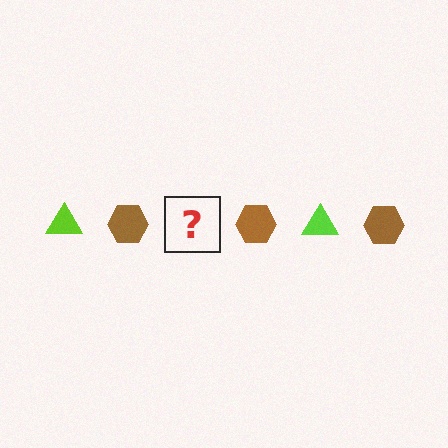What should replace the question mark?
The question mark should be replaced with a lime triangle.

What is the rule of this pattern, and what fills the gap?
The rule is that the pattern alternates between lime triangle and brown hexagon. The gap should be filled with a lime triangle.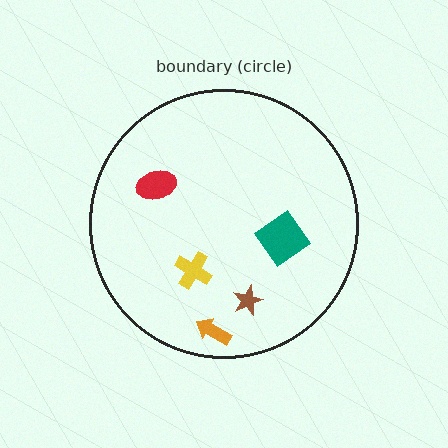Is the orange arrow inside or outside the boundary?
Inside.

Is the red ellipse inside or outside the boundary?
Inside.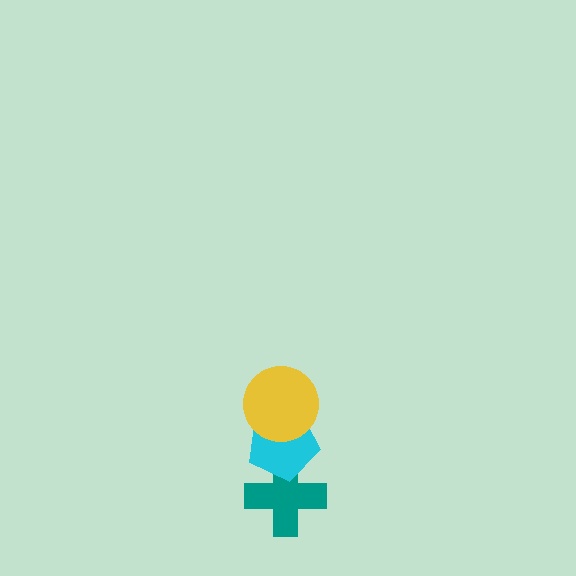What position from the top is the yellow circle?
The yellow circle is 1st from the top.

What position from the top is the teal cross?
The teal cross is 3rd from the top.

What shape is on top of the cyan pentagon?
The yellow circle is on top of the cyan pentagon.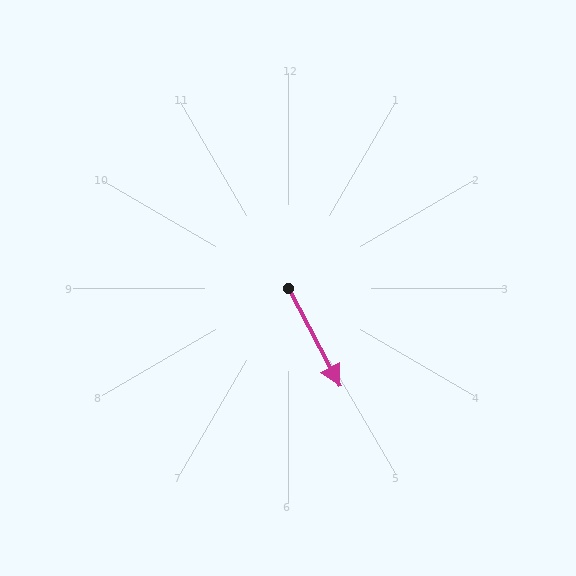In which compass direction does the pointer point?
Southeast.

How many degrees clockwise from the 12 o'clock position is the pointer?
Approximately 152 degrees.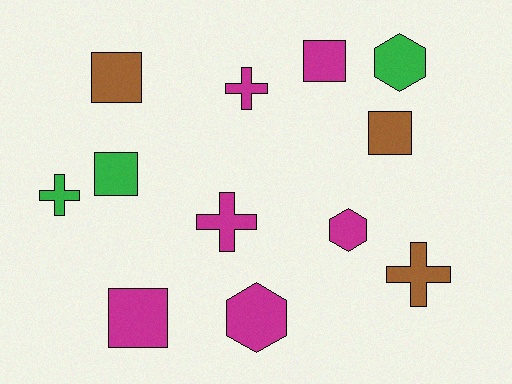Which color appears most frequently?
Magenta, with 6 objects.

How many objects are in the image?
There are 12 objects.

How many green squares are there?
There is 1 green square.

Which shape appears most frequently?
Square, with 5 objects.